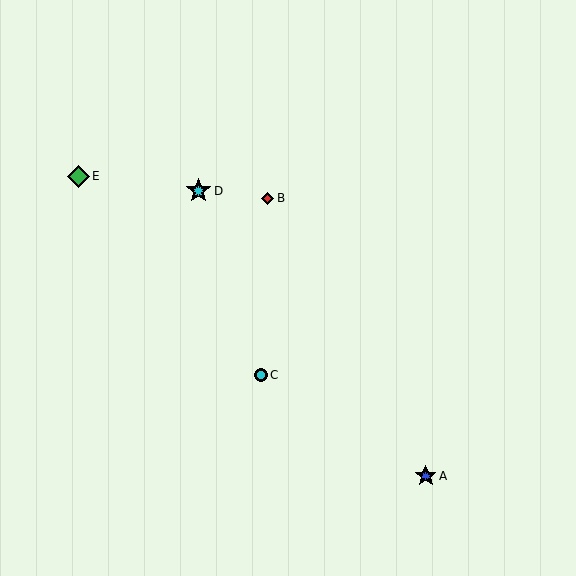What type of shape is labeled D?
Shape D is a cyan star.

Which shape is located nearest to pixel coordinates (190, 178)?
The cyan star (labeled D) at (198, 191) is nearest to that location.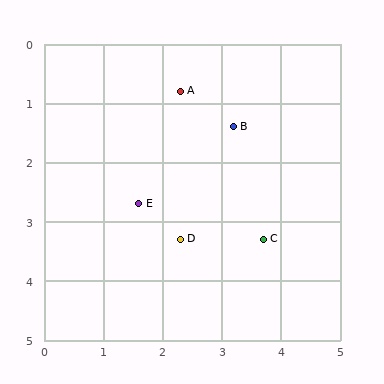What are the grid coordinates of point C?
Point C is at approximately (3.7, 3.3).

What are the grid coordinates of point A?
Point A is at approximately (2.3, 0.8).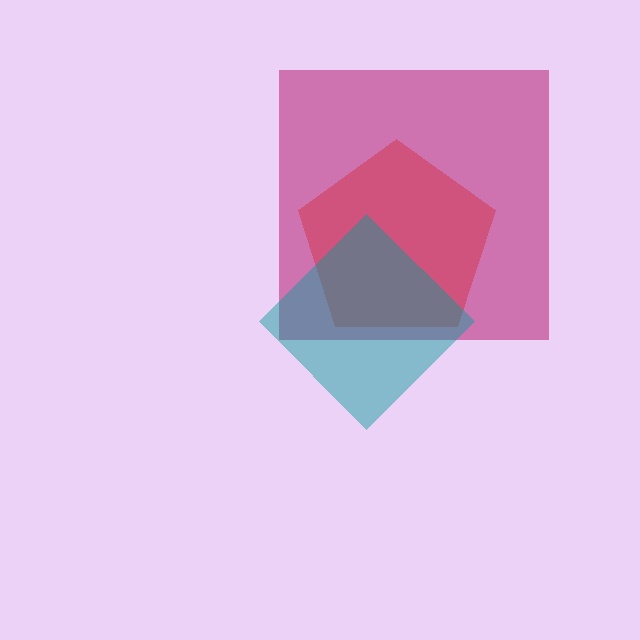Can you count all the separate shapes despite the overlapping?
Yes, there are 3 separate shapes.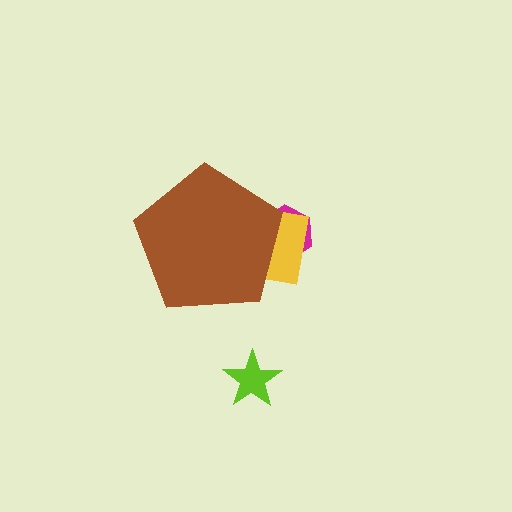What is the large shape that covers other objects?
A brown pentagon.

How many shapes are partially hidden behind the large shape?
2 shapes are partially hidden.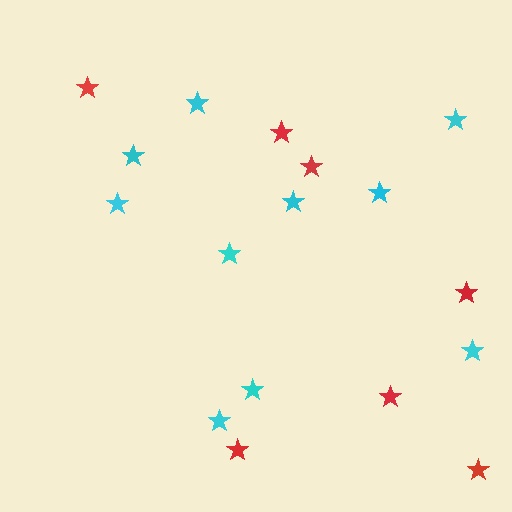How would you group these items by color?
There are 2 groups: one group of cyan stars (10) and one group of red stars (7).